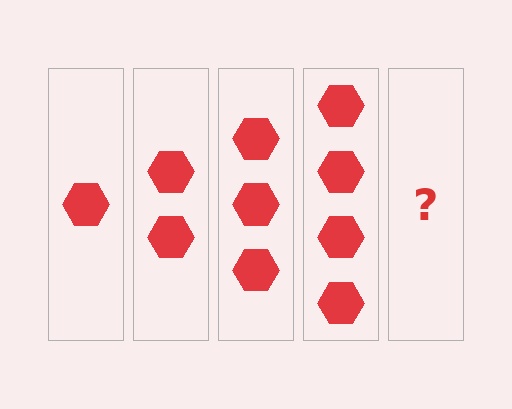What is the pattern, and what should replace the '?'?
The pattern is that each step adds one more hexagon. The '?' should be 5 hexagons.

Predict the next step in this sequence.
The next step is 5 hexagons.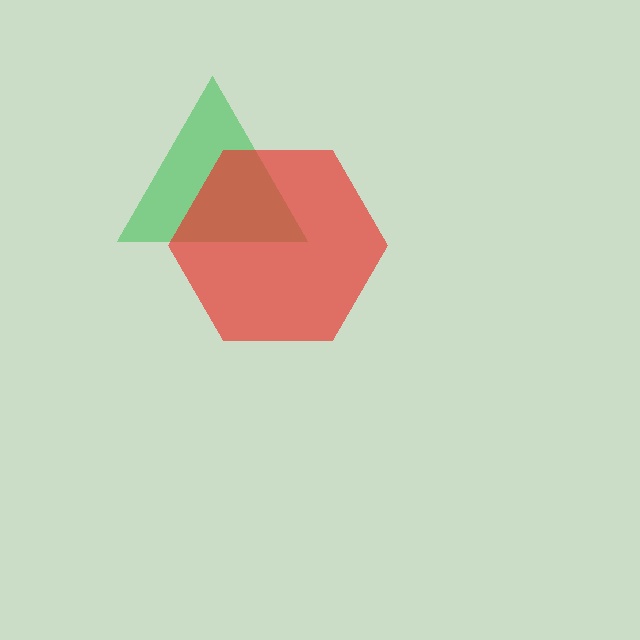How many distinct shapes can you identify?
There are 2 distinct shapes: a green triangle, a red hexagon.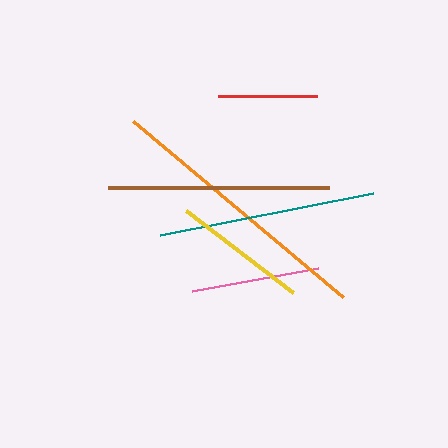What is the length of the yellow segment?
The yellow segment is approximately 135 pixels long.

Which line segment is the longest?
The orange line is the longest at approximately 273 pixels.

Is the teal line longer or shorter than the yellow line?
The teal line is longer than the yellow line.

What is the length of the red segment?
The red segment is approximately 99 pixels long.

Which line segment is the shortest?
The red line is the shortest at approximately 99 pixels.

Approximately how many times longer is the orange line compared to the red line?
The orange line is approximately 2.8 times the length of the red line.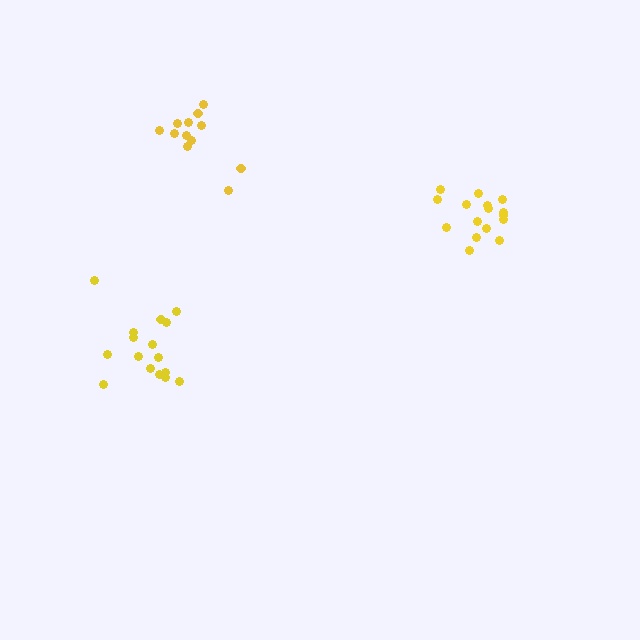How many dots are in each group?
Group 1: 16 dots, Group 2: 12 dots, Group 3: 16 dots (44 total).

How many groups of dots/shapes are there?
There are 3 groups.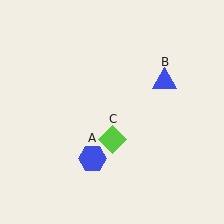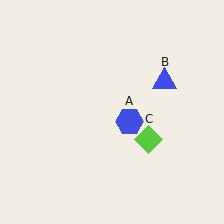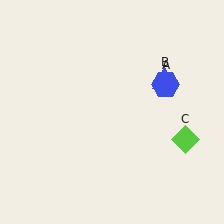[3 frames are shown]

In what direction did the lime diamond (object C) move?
The lime diamond (object C) moved right.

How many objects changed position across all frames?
2 objects changed position: blue hexagon (object A), lime diamond (object C).